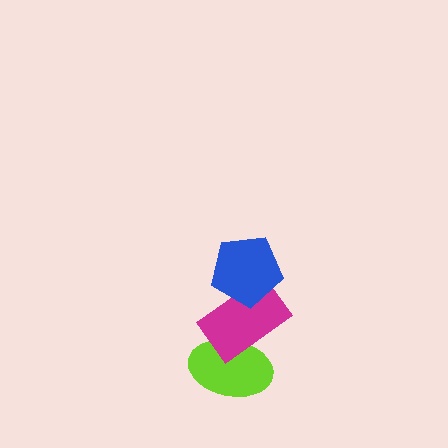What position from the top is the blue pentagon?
The blue pentagon is 1st from the top.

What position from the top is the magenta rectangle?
The magenta rectangle is 2nd from the top.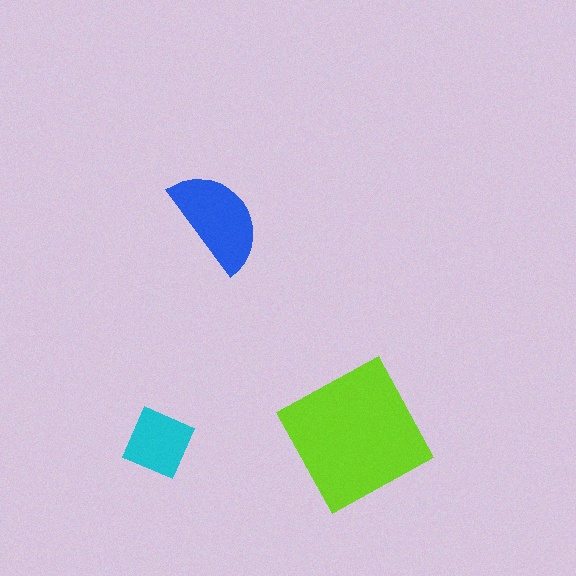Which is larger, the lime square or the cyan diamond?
The lime square.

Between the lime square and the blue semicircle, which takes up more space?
The lime square.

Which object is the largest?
The lime square.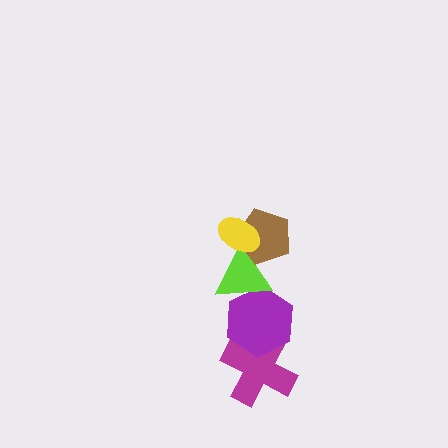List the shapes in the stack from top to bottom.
From top to bottom: the yellow ellipse, the brown pentagon, the lime triangle, the purple hexagon, the magenta cross.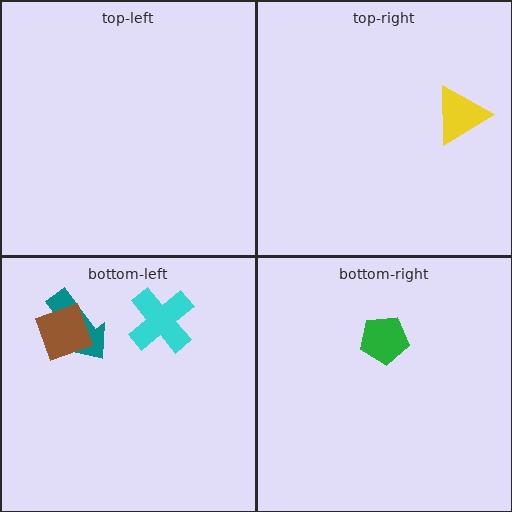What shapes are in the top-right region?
The yellow triangle.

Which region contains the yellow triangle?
The top-right region.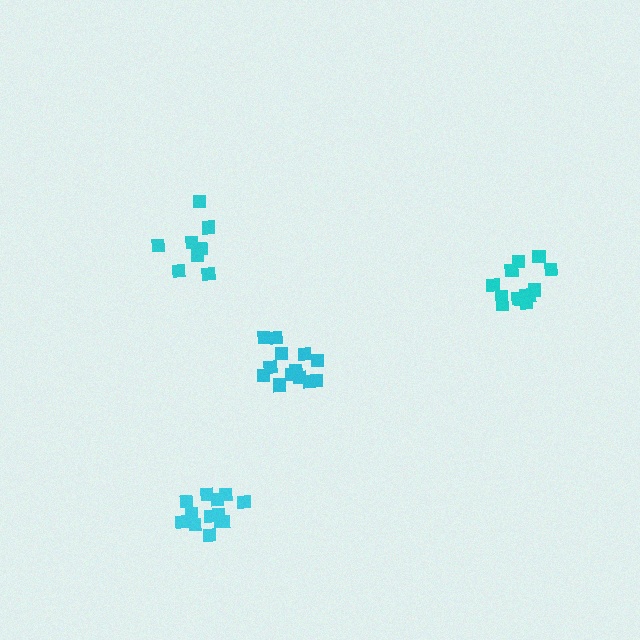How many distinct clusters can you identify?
There are 4 distinct clusters.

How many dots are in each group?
Group 1: 8 dots, Group 2: 13 dots, Group 3: 13 dots, Group 4: 13 dots (47 total).